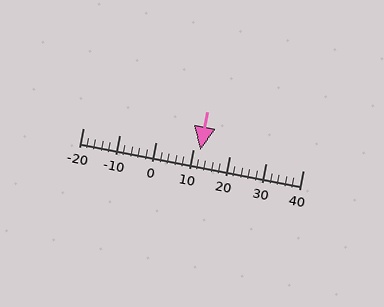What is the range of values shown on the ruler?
The ruler shows values from -20 to 40.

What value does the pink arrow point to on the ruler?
The pink arrow points to approximately 12.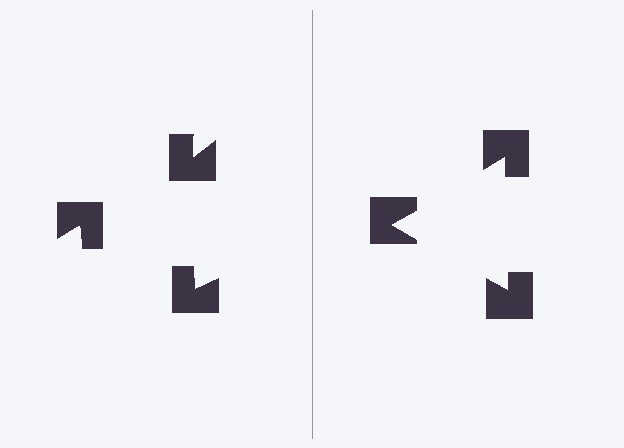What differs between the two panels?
The notched squares are positioned identically on both sides; only the wedge orientations differ. On the right they align to a triangle; on the left they are misaligned.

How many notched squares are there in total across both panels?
6 — 3 on each side.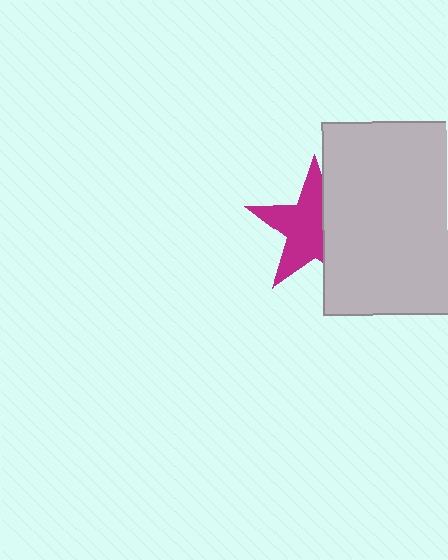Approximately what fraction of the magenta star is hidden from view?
Roughly 38% of the magenta star is hidden behind the light gray rectangle.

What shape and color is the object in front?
The object in front is a light gray rectangle.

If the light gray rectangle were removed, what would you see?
You would see the complete magenta star.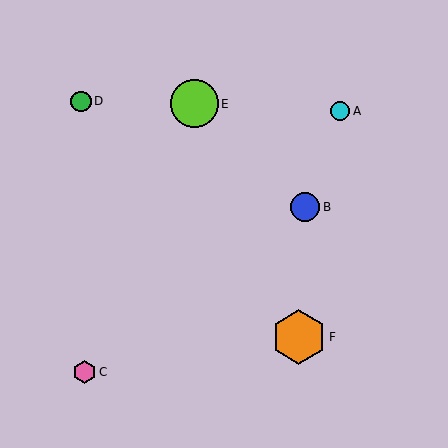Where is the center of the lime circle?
The center of the lime circle is at (194, 104).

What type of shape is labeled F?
Shape F is an orange hexagon.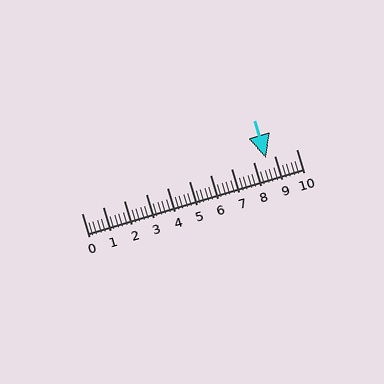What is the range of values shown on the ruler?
The ruler shows values from 0 to 10.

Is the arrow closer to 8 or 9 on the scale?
The arrow is closer to 9.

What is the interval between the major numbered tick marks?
The major tick marks are spaced 1 units apart.